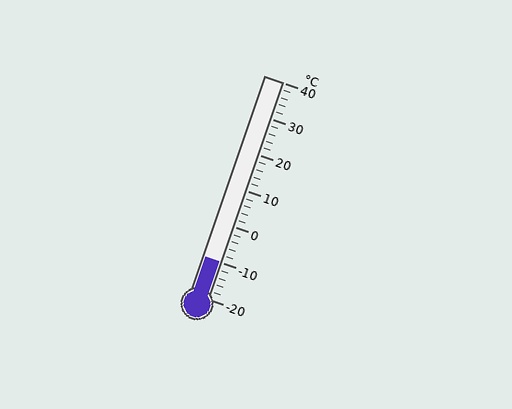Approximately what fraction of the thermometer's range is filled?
The thermometer is filled to approximately 15% of its range.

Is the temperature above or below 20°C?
The temperature is below 20°C.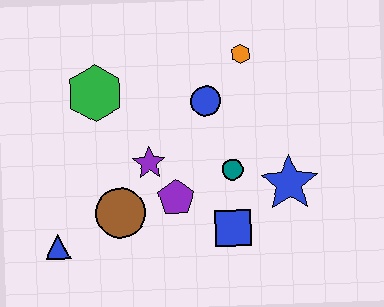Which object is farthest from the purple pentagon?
The orange hexagon is farthest from the purple pentagon.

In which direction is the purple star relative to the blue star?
The purple star is to the left of the blue star.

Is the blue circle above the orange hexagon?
No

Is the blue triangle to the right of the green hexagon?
No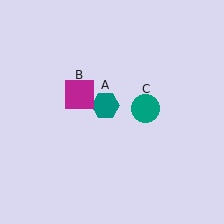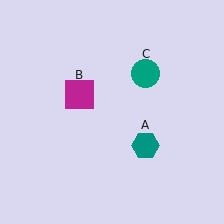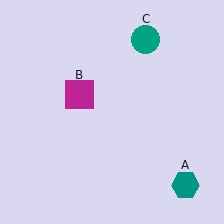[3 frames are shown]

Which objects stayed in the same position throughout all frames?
Magenta square (object B) remained stationary.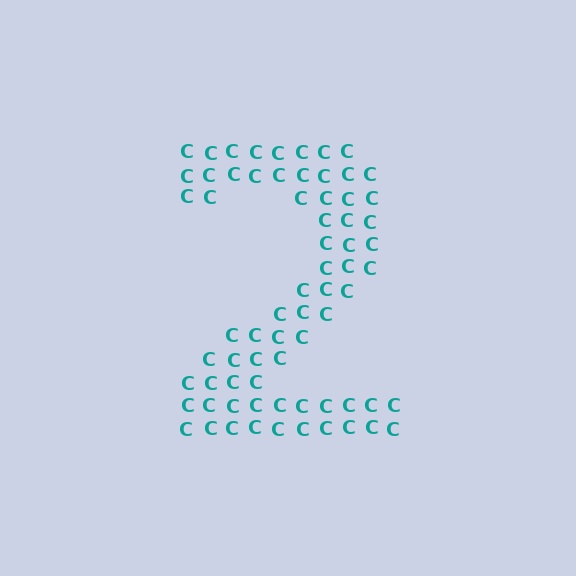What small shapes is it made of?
It is made of small letter C's.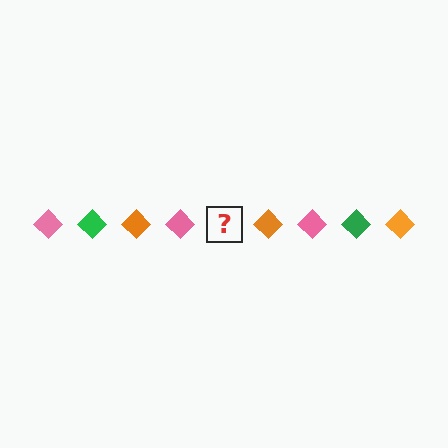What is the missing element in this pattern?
The missing element is a green diamond.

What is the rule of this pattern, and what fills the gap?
The rule is that the pattern cycles through pink, green, orange diamonds. The gap should be filled with a green diamond.